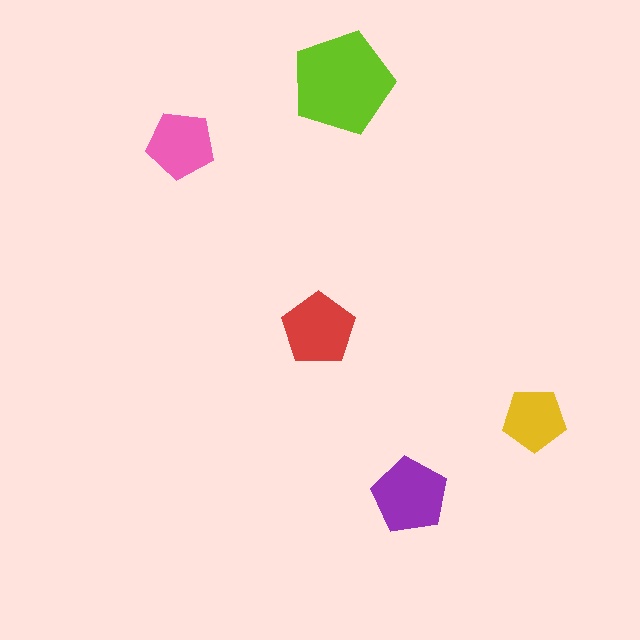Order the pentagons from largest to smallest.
the lime one, the purple one, the red one, the pink one, the yellow one.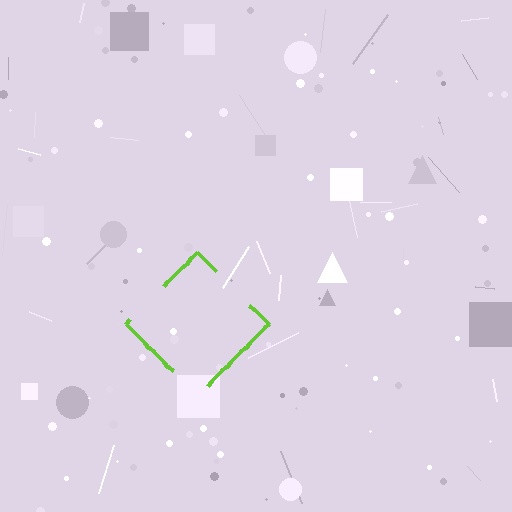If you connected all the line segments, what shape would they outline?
They would outline a diamond.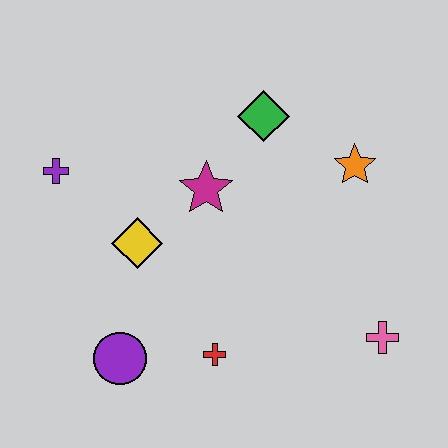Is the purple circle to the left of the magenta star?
Yes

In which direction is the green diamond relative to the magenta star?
The green diamond is above the magenta star.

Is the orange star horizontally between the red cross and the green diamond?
No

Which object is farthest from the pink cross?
The purple cross is farthest from the pink cross.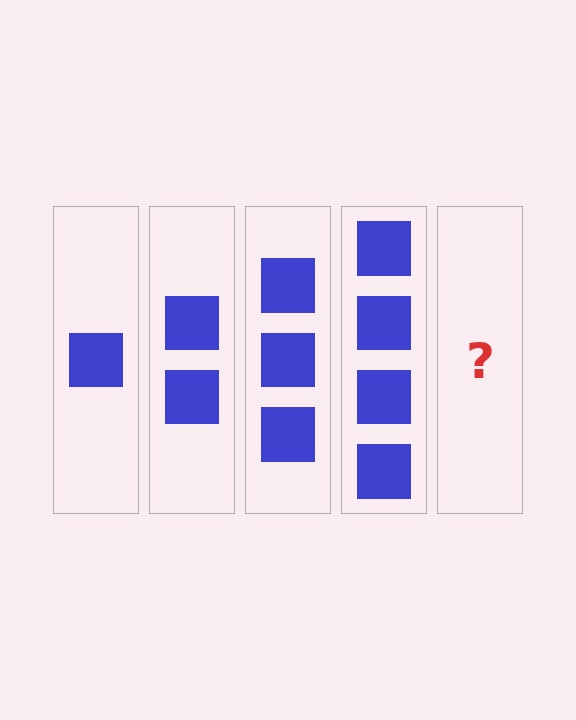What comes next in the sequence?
The next element should be 5 squares.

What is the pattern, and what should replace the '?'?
The pattern is that each step adds one more square. The '?' should be 5 squares.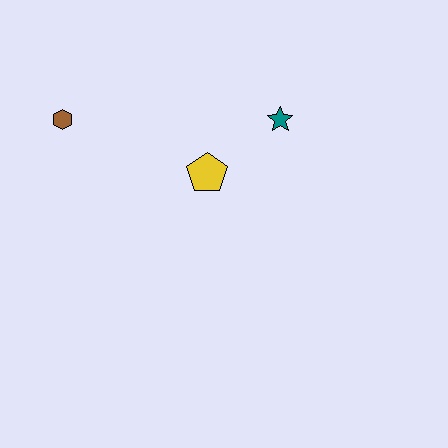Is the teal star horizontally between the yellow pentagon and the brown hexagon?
No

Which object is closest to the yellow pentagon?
The teal star is closest to the yellow pentagon.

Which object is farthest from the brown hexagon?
The teal star is farthest from the brown hexagon.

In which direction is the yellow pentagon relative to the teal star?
The yellow pentagon is to the left of the teal star.